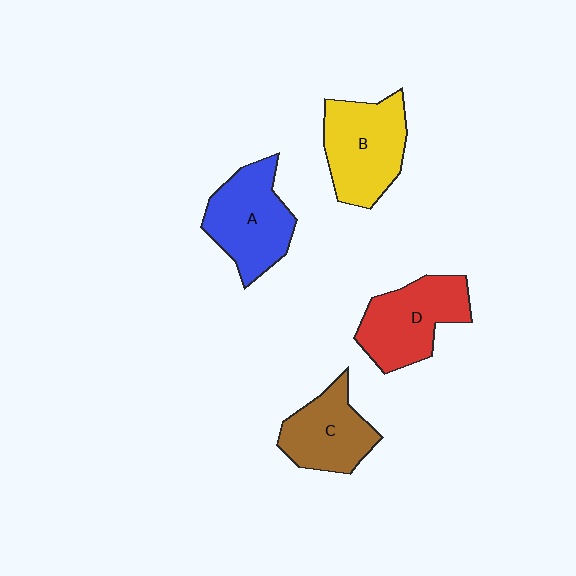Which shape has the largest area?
Shape B (yellow).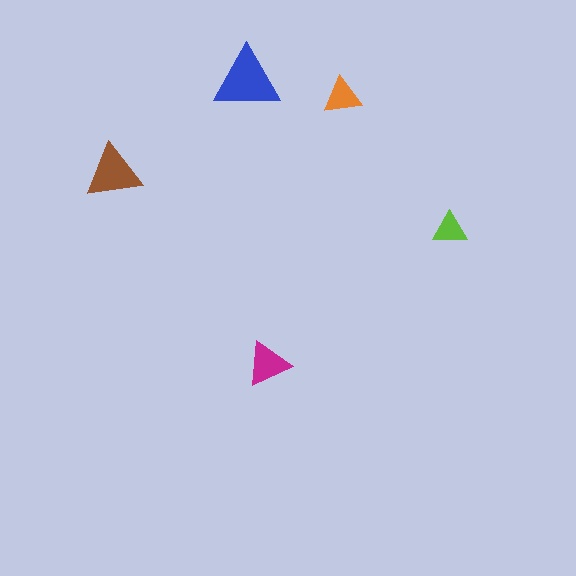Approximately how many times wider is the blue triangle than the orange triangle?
About 2 times wider.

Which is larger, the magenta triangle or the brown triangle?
The brown one.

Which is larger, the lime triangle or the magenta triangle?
The magenta one.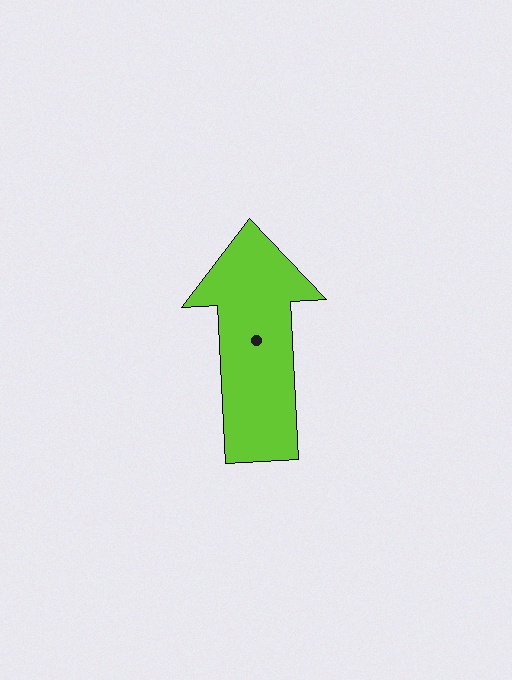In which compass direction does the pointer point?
North.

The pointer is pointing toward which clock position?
Roughly 12 o'clock.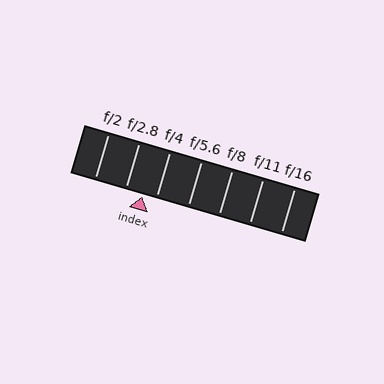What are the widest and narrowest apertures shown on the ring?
The widest aperture shown is f/2 and the narrowest is f/16.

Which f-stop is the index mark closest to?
The index mark is closest to f/4.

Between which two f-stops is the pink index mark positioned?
The index mark is between f/2.8 and f/4.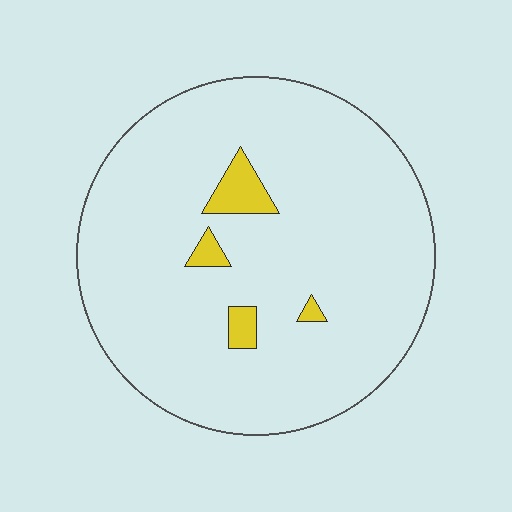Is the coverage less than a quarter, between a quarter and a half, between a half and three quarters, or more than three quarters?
Less than a quarter.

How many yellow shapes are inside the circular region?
4.